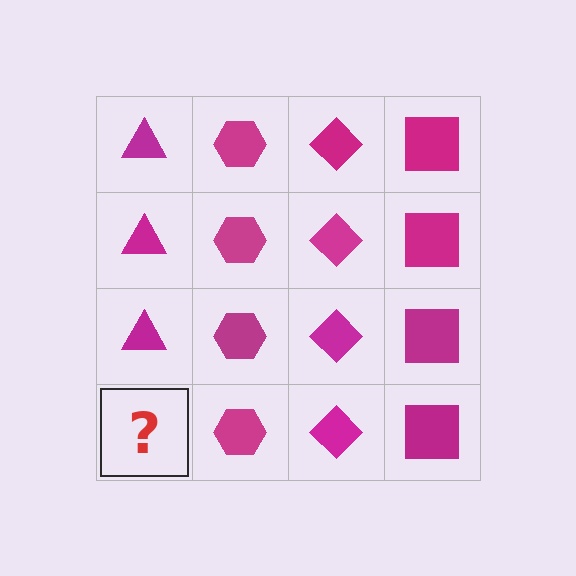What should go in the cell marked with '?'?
The missing cell should contain a magenta triangle.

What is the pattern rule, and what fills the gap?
The rule is that each column has a consistent shape. The gap should be filled with a magenta triangle.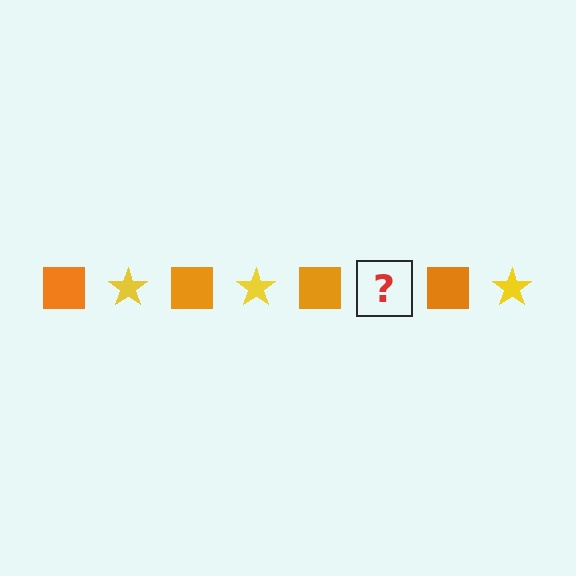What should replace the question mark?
The question mark should be replaced with a yellow star.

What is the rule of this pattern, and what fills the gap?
The rule is that the pattern alternates between orange square and yellow star. The gap should be filled with a yellow star.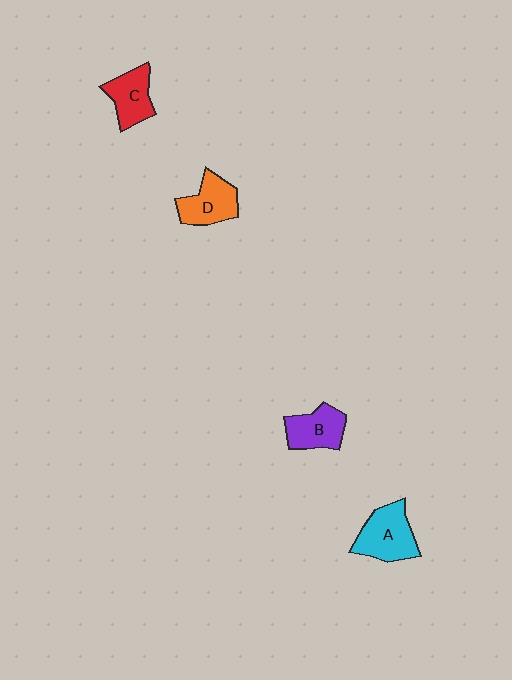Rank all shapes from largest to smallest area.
From largest to smallest: A (cyan), D (orange), B (purple), C (red).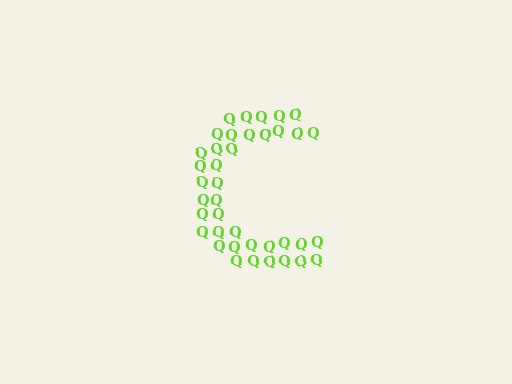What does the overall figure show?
The overall figure shows the letter C.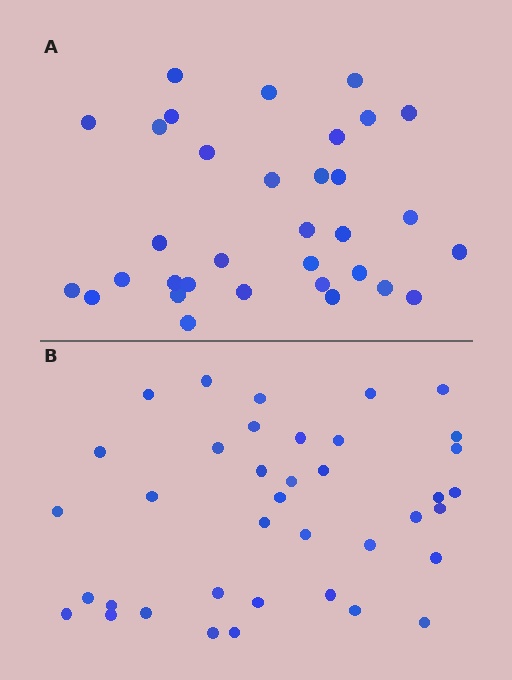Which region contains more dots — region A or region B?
Region B (the bottom region) has more dots.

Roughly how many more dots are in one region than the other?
Region B has about 5 more dots than region A.